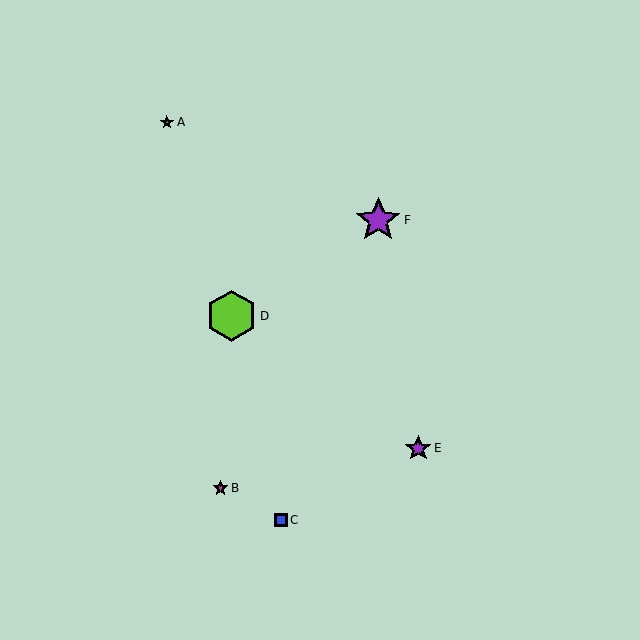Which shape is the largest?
The lime hexagon (labeled D) is the largest.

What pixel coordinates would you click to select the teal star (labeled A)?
Click at (167, 122) to select the teal star A.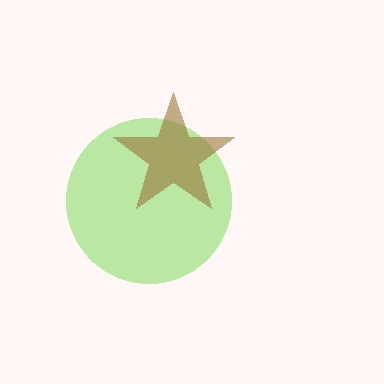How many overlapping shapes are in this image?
There are 2 overlapping shapes in the image.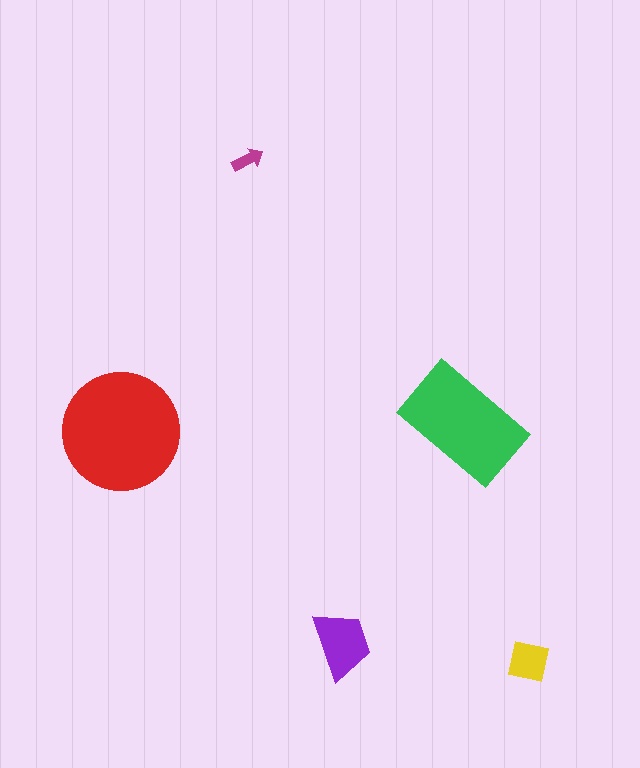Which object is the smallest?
The magenta arrow.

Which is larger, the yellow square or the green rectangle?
The green rectangle.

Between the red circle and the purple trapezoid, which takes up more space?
The red circle.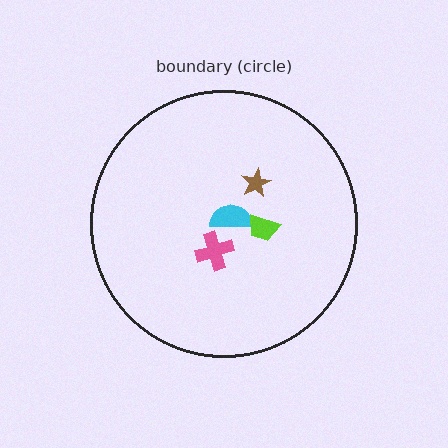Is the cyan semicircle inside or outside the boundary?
Inside.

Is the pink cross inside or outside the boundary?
Inside.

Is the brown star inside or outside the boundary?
Inside.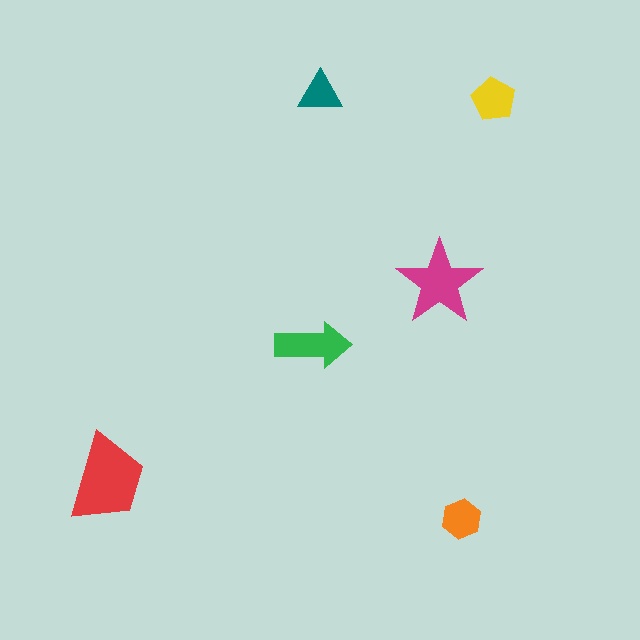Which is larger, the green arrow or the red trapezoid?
The red trapezoid.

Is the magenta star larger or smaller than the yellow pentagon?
Larger.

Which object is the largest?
The red trapezoid.